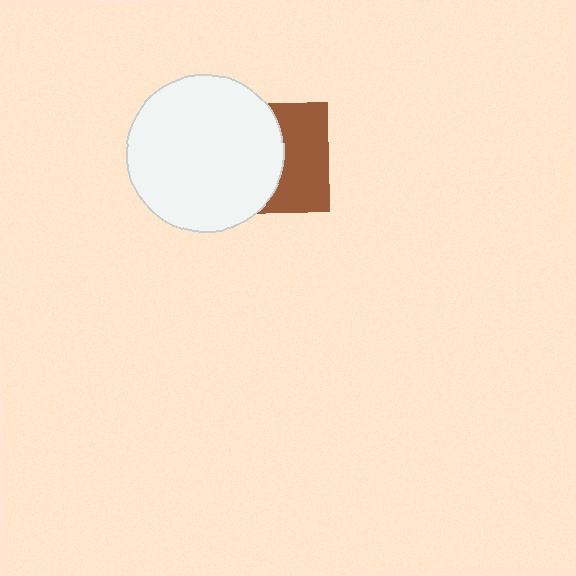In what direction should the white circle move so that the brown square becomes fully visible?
The white circle should move left. That is the shortest direction to clear the overlap and leave the brown square fully visible.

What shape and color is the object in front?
The object in front is a white circle.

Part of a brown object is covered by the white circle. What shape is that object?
It is a square.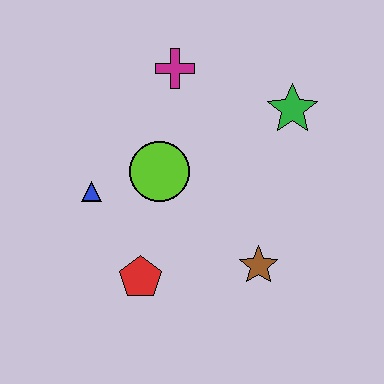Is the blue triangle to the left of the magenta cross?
Yes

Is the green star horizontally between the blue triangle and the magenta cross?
No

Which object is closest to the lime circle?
The blue triangle is closest to the lime circle.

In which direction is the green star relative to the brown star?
The green star is above the brown star.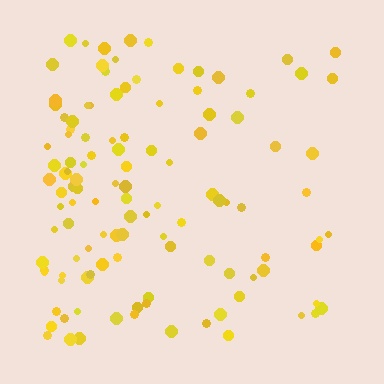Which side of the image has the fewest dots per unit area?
The right.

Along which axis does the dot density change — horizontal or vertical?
Horizontal.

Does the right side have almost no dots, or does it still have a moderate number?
Still a moderate number, just noticeably fewer than the left.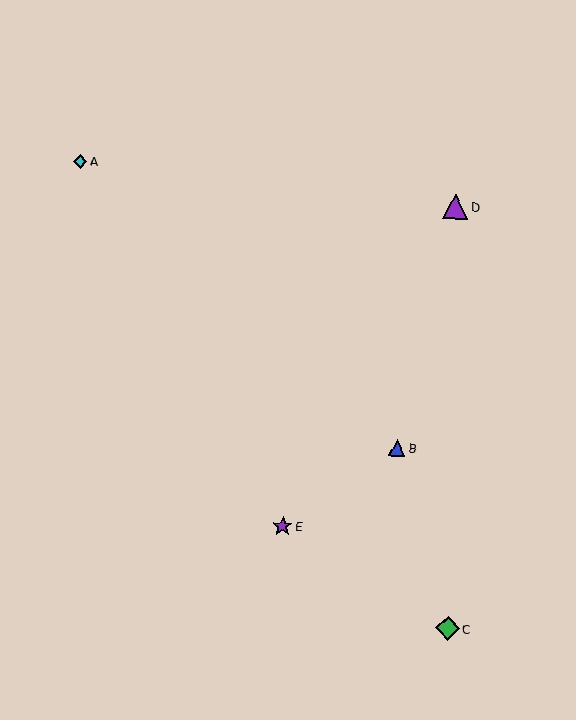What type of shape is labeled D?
Shape D is a purple triangle.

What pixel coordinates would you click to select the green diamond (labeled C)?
Click at (447, 628) to select the green diamond C.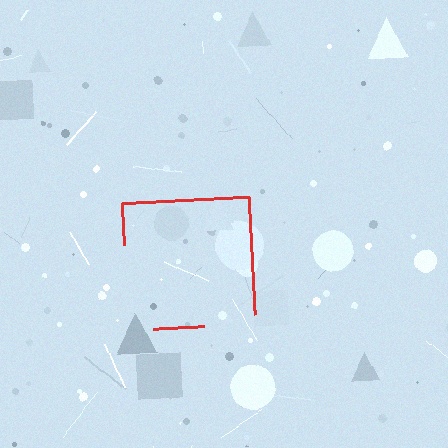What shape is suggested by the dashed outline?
The dashed outline suggests a square.